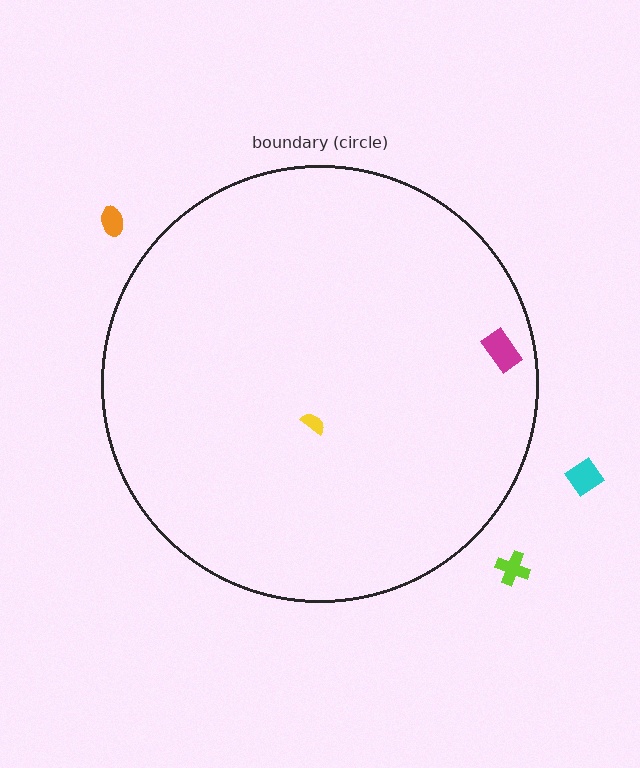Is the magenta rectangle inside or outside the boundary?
Inside.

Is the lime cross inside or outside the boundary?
Outside.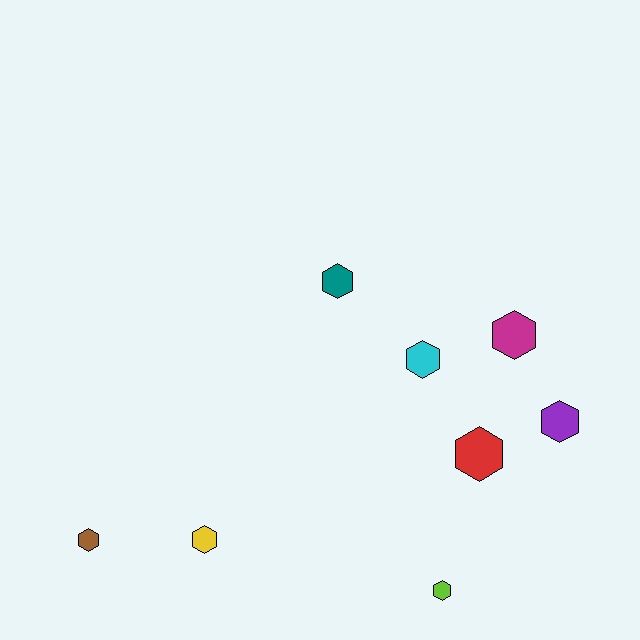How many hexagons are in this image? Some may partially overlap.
There are 8 hexagons.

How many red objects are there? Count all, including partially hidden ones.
There is 1 red object.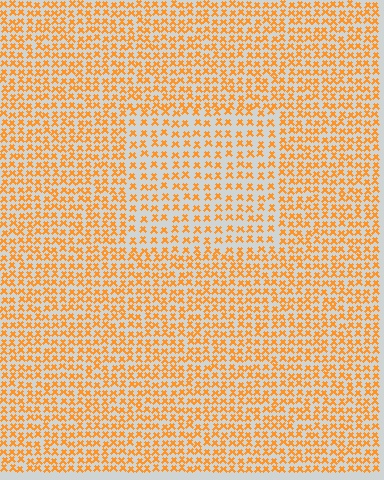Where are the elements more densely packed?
The elements are more densely packed outside the rectangle boundary.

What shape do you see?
I see a rectangle.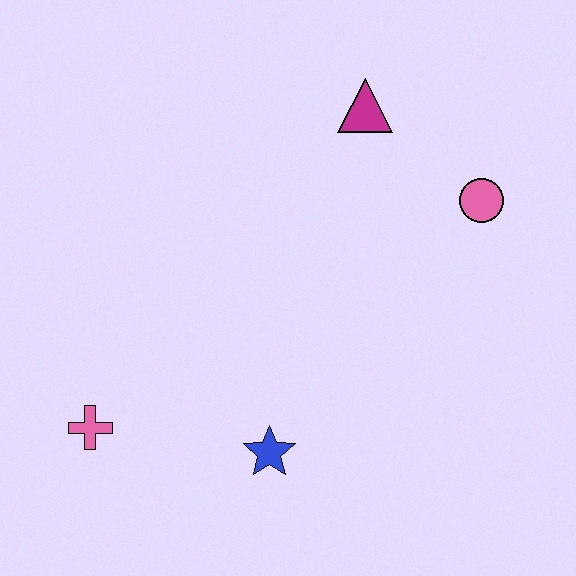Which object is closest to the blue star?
The pink cross is closest to the blue star.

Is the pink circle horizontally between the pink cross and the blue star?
No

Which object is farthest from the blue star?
The magenta triangle is farthest from the blue star.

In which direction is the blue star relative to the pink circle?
The blue star is below the pink circle.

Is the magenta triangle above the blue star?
Yes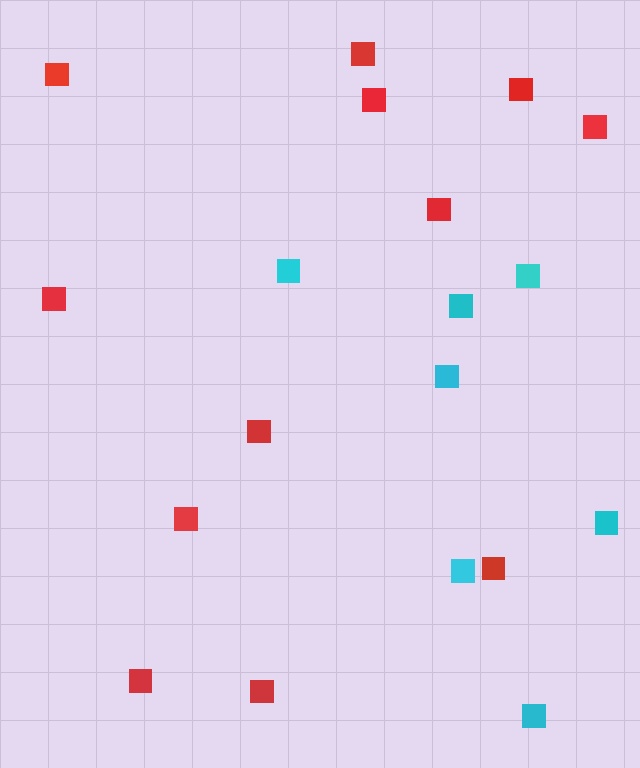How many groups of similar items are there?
There are 2 groups: one group of cyan squares (7) and one group of red squares (12).